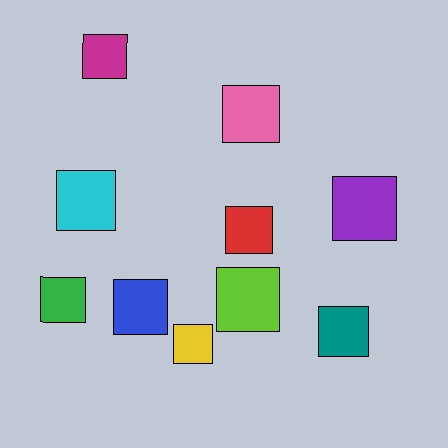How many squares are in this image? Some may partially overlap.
There are 10 squares.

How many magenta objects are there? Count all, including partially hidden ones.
There is 1 magenta object.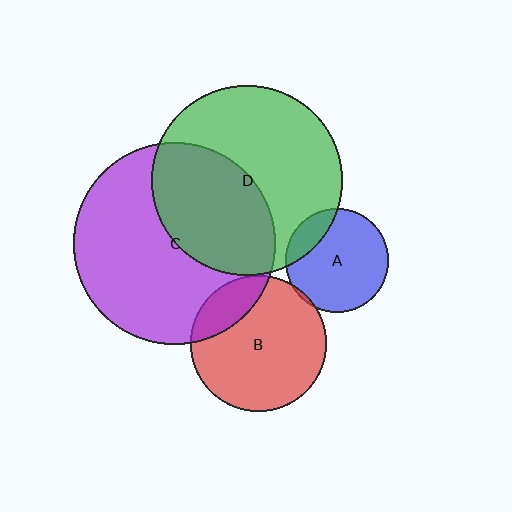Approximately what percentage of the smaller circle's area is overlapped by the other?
Approximately 20%.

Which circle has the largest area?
Circle C (purple).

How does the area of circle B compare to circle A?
Approximately 1.7 times.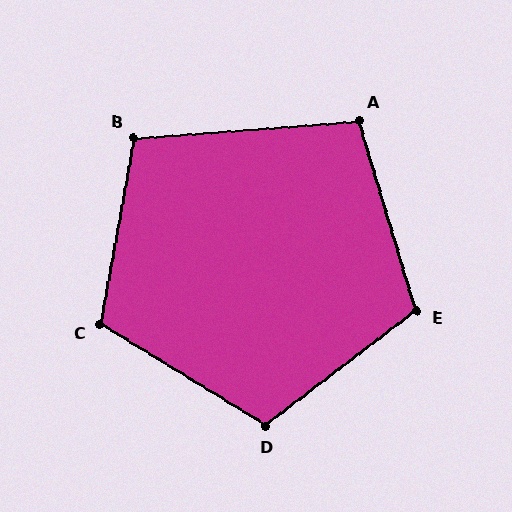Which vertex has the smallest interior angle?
A, at approximately 102 degrees.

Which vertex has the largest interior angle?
C, at approximately 112 degrees.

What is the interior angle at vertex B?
Approximately 104 degrees (obtuse).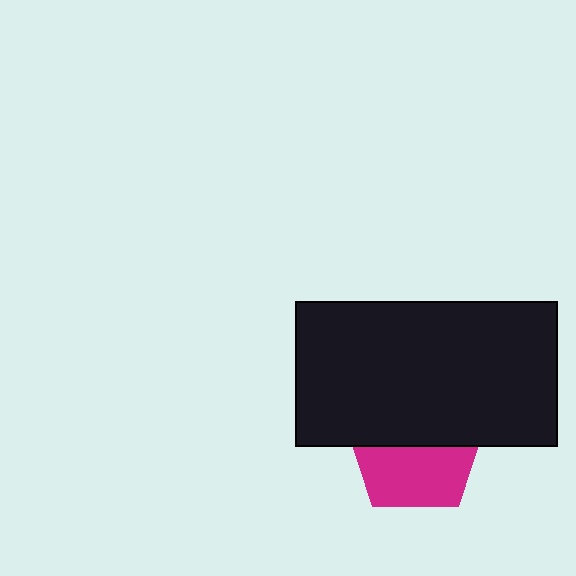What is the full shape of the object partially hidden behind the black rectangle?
The partially hidden object is a magenta pentagon.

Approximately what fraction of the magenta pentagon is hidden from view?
Roughly 51% of the magenta pentagon is hidden behind the black rectangle.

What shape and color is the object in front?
The object in front is a black rectangle.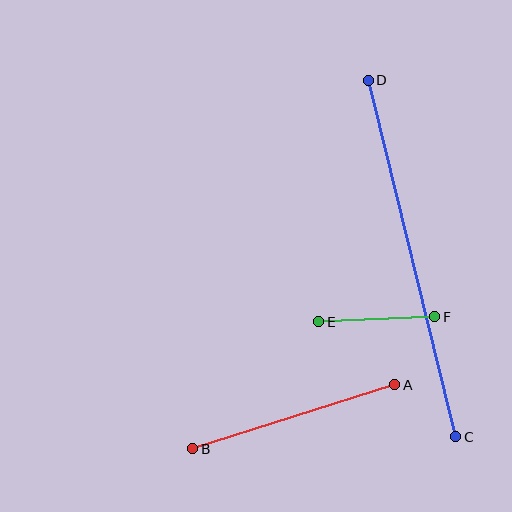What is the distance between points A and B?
The distance is approximately 212 pixels.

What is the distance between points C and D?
The distance is approximately 367 pixels.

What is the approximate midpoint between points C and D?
The midpoint is at approximately (412, 259) pixels.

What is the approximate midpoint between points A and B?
The midpoint is at approximately (294, 417) pixels.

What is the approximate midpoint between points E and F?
The midpoint is at approximately (377, 319) pixels.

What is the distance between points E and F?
The distance is approximately 116 pixels.